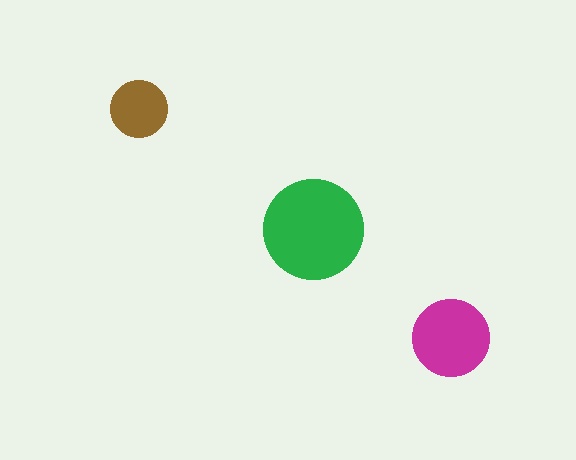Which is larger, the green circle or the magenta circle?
The green one.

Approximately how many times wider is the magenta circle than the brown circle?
About 1.5 times wider.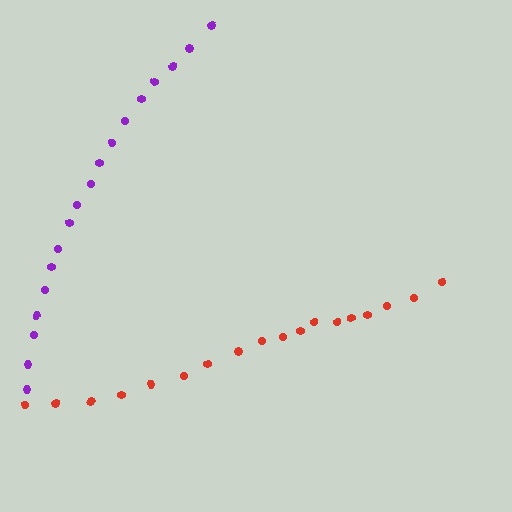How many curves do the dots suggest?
There are 2 distinct paths.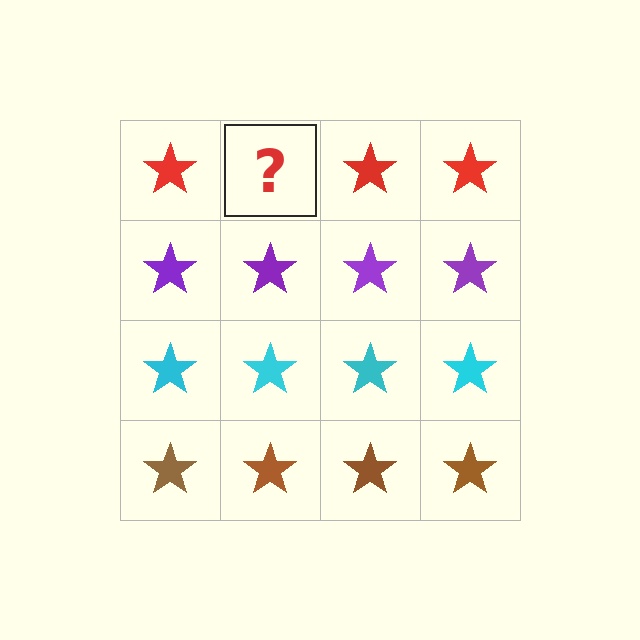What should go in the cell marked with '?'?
The missing cell should contain a red star.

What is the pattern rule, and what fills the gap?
The rule is that each row has a consistent color. The gap should be filled with a red star.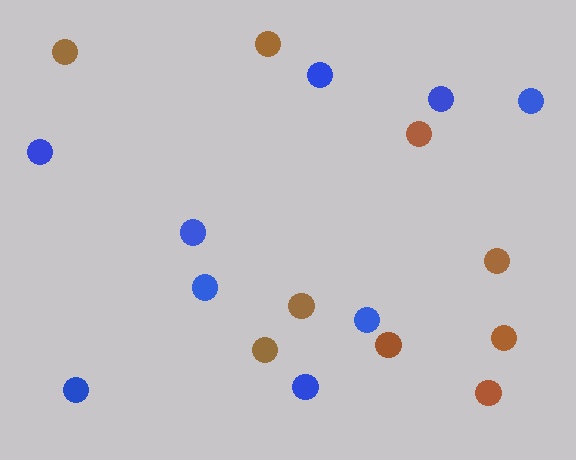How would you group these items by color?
There are 2 groups: one group of brown circles (9) and one group of blue circles (9).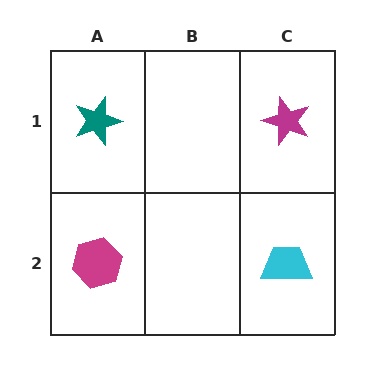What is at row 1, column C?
A magenta star.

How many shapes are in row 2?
2 shapes.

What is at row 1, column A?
A teal star.